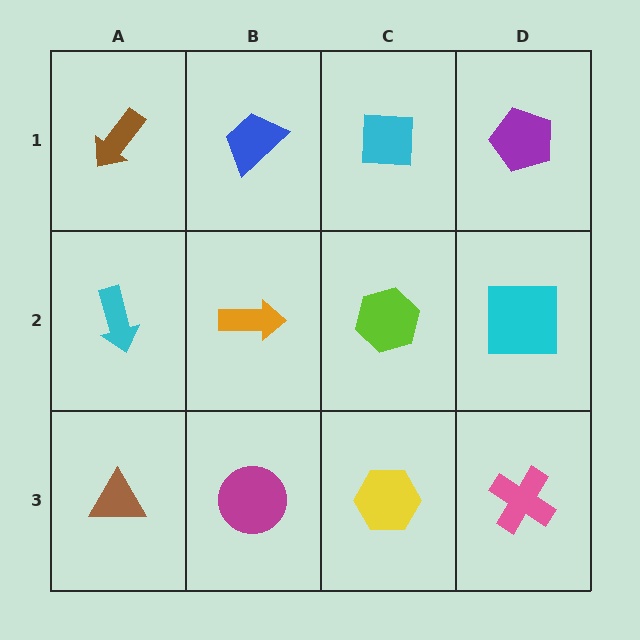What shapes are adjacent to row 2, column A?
A brown arrow (row 1, column A), a brown triangle (row 3, column A), an orange arrow (row 2, column B).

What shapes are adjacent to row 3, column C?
A lime hexagon (row 2, column C), a magenta circle (row 3, column B), a pink cross (row 3, column D).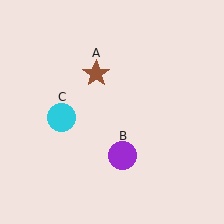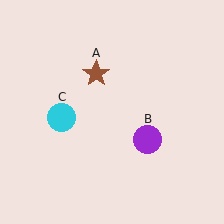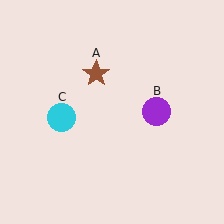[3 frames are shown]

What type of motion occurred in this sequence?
The purple circle (object B) rotated counterclockwise around the center of the scene.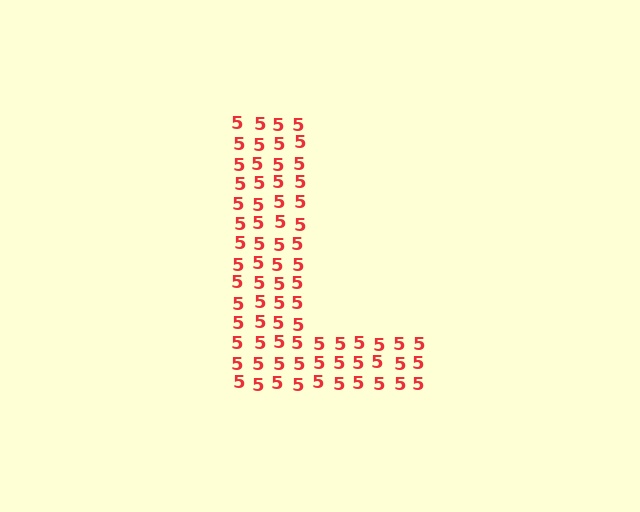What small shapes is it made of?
It is made of small digit 5's.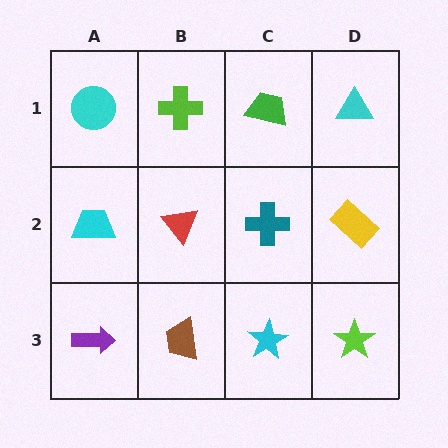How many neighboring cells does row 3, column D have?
2.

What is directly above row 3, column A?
A cyan trapezoid.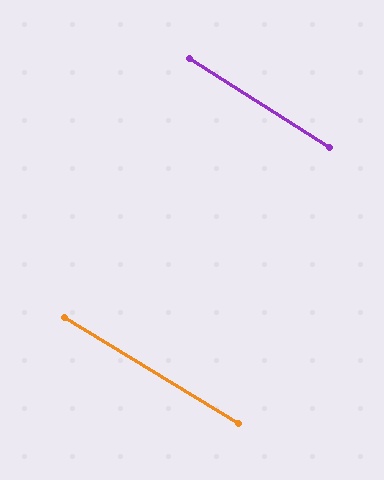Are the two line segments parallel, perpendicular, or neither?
Parallel — their directions differ by only 1.1°.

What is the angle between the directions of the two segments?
Approximately 1 degree.